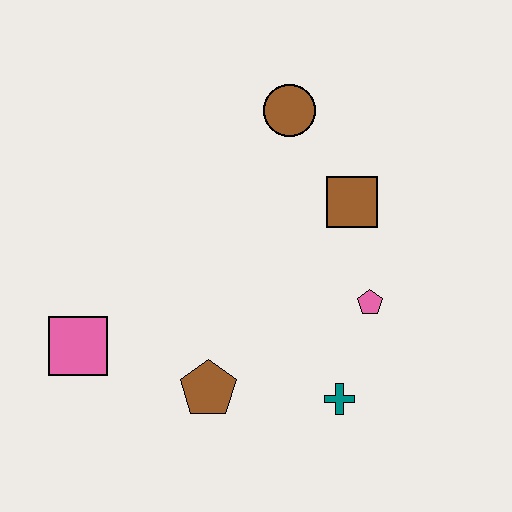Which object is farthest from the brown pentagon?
The brown circle is farthest from the brown pentagon.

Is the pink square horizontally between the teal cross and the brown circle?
No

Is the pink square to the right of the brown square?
No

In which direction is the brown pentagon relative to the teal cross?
The brown pentagon is to the left of the teal cross.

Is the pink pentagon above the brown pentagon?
Yes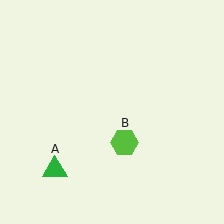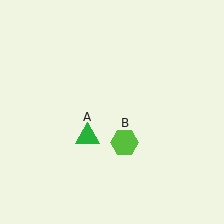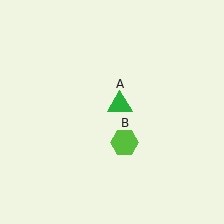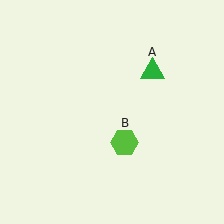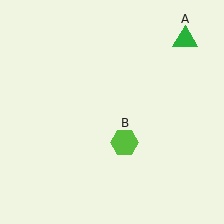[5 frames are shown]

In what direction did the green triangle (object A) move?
The green triangle (object A) moved up and to the right.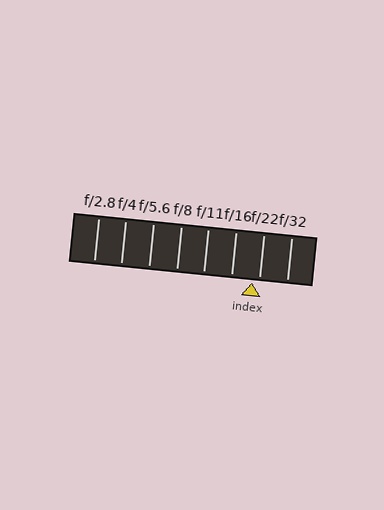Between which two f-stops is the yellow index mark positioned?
The index mark is between f/16 and f/22.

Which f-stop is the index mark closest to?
The index mark is closest to f/22.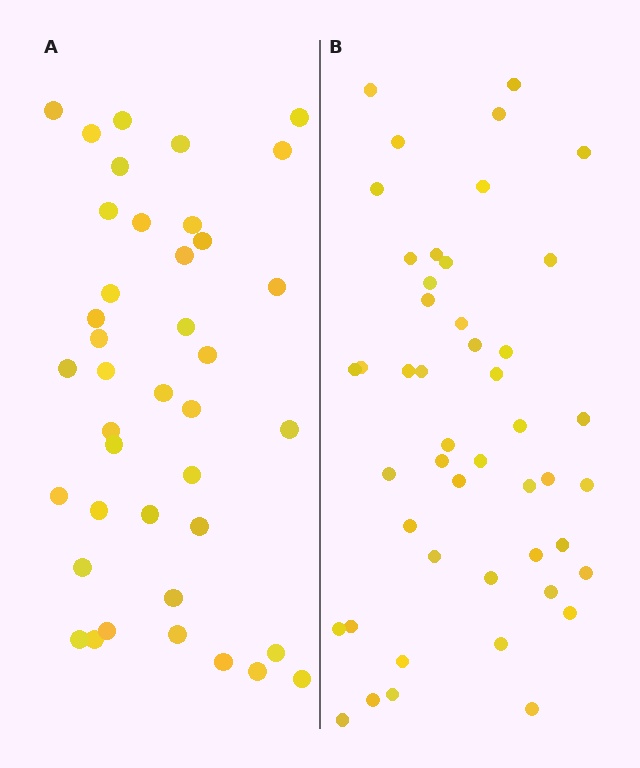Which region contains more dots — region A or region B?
Region B (the right region) has more dots.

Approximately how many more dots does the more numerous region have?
Region B has roughly 8 or so more dots than region A.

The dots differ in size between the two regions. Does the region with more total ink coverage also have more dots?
No. Region A has more total ink coverage because its dots are larger, but region B actually contains more individual dots. Total area can be misleading — the number of items is what matters here.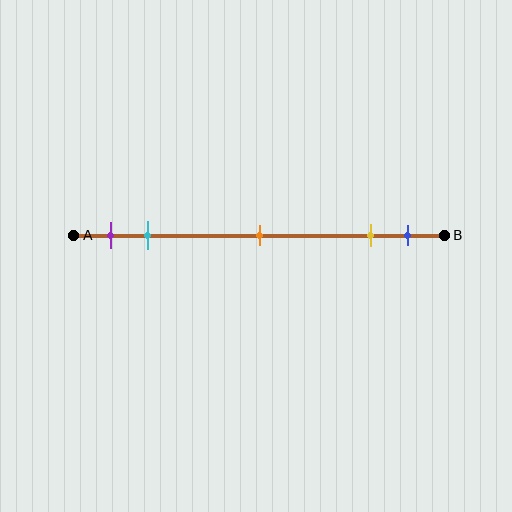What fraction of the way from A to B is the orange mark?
The orange mark is approximately 50% (0.5) of the way from A to B.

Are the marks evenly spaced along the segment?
No, the marks are not evenly spaced.